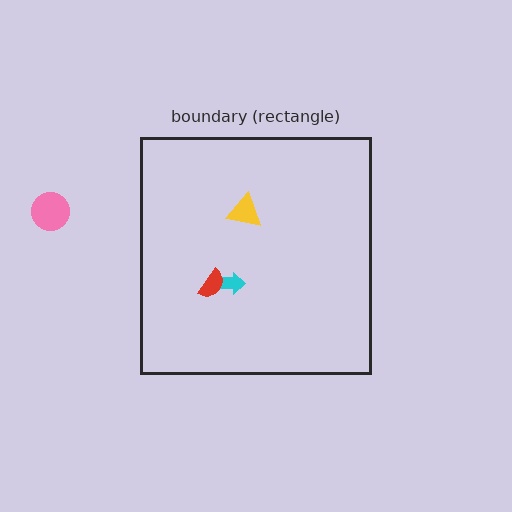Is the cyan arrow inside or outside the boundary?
Inside.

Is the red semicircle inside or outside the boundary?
Inside.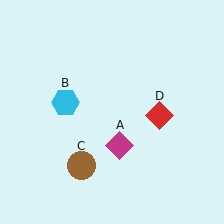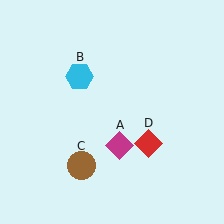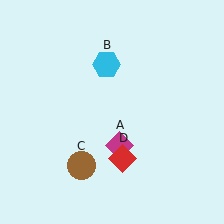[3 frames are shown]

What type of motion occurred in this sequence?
The cyan hexagon (object B), red diamond (object D) rotated clockwise around the center of the scene.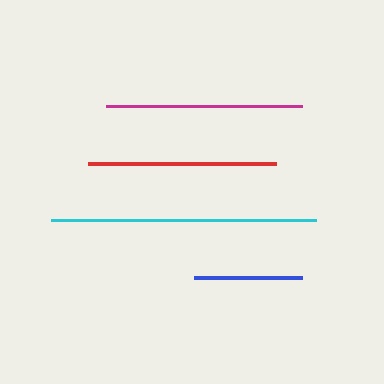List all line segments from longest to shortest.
From longest to shortest: cyan, magenta, red, blue.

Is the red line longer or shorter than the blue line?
The red line is longer than the blue line.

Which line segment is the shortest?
The blue line is the shortest at approximately 108 pixels.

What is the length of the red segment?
The red segment is approximately 188 pixels long.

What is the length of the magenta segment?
The magenta segment is approximately 197 pixels long.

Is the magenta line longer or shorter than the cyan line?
The cyan line is longer than the magenta line.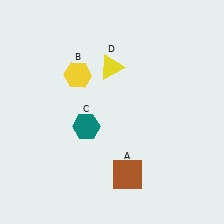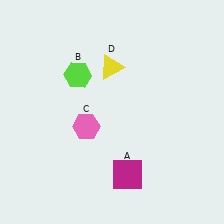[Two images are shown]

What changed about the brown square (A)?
In Image 1, A is brown. In Image 2, it changed to magenta.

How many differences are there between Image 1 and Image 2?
There are 3 differences between the two images.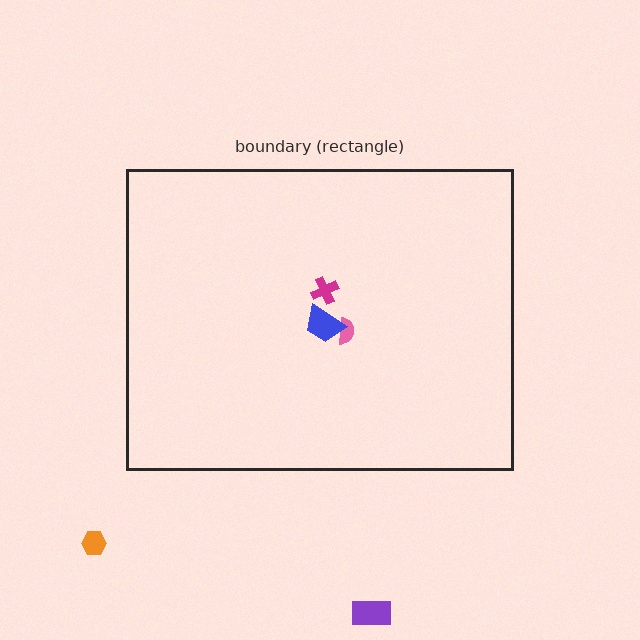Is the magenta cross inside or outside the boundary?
Inside.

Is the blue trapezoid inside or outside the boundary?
Inside.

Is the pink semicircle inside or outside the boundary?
Inside.